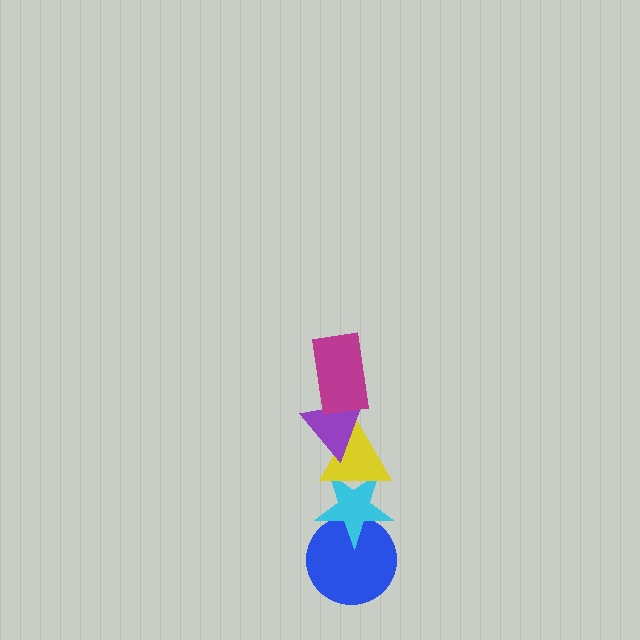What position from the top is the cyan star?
The cyan star is 4th from the top.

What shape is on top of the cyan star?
The yellow triangle is on top of the cyan star.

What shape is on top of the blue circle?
The cyan star is on top of the blue circle.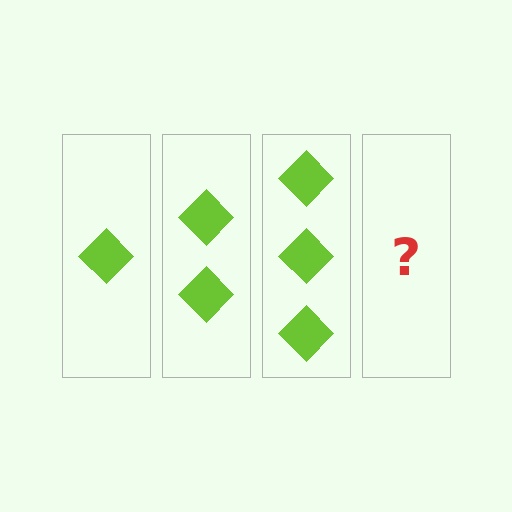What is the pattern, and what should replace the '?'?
The pattern is that each step adds one more diamond. The '?' should be 4 diamonds.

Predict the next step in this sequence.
The next step is 4 diamonds.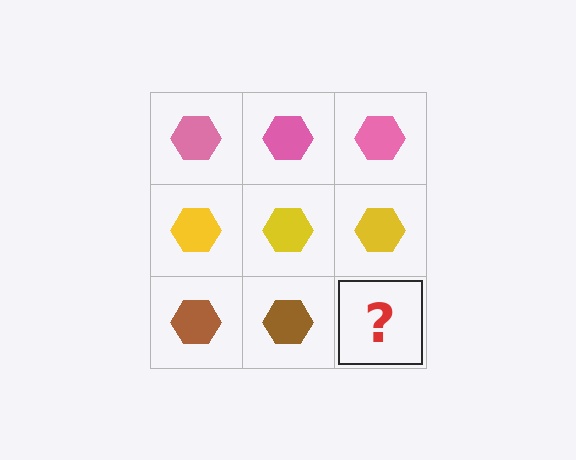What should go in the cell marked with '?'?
The missing cell should contain a brown hexagon.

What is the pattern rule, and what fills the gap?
The rule is that each row has a consistent color. The gap should be filled with a brown hexagon.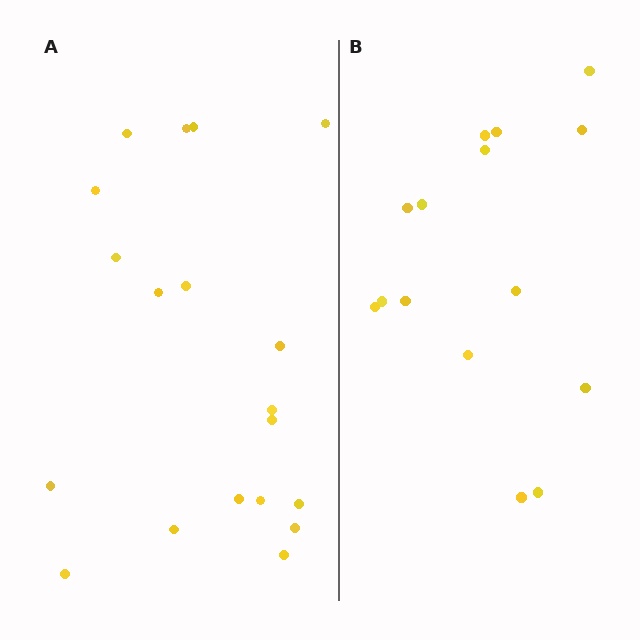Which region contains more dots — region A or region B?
Region A (the left region) has more dots.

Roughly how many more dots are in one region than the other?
Region A has about 4 more dots than region B.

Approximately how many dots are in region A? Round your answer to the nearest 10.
About 20 dots. (The exact count is 19, which rounds to 20.)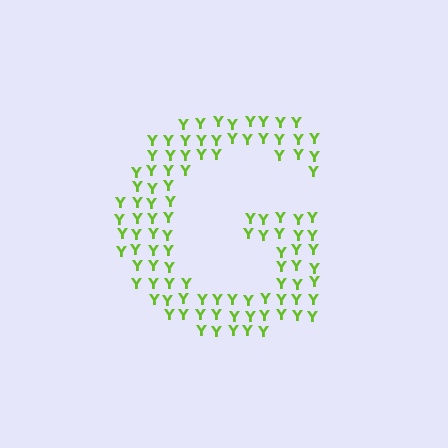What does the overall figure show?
The overall figure shows the letter G.